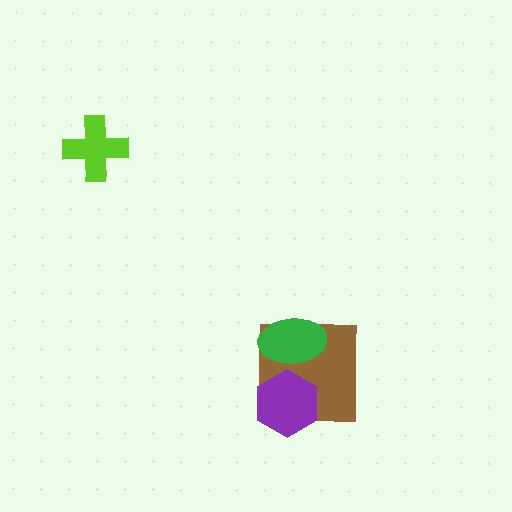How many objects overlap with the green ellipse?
1 object overlaps with the green ellipse.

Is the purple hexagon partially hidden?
No, no other shape covers it.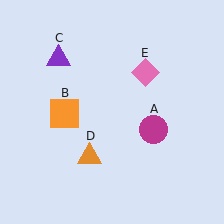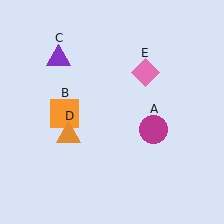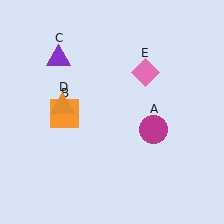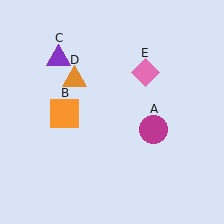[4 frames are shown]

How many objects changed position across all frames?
1 object changed position: orange triangle (object D).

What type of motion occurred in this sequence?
The orange triangle (object D) rotated clockwise around the center of the scene.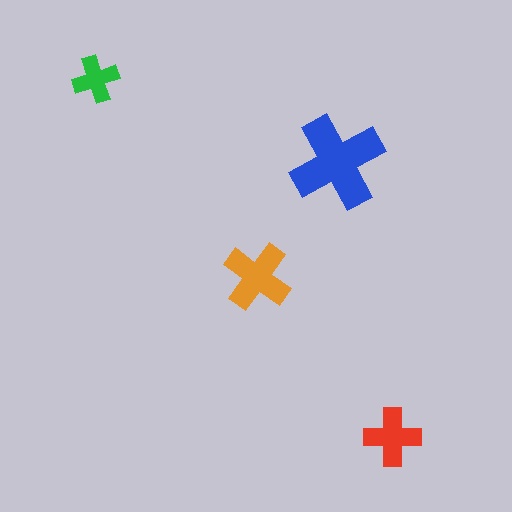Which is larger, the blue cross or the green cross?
The blue one.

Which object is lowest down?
The red cross is bottommost.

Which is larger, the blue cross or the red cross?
The blue one.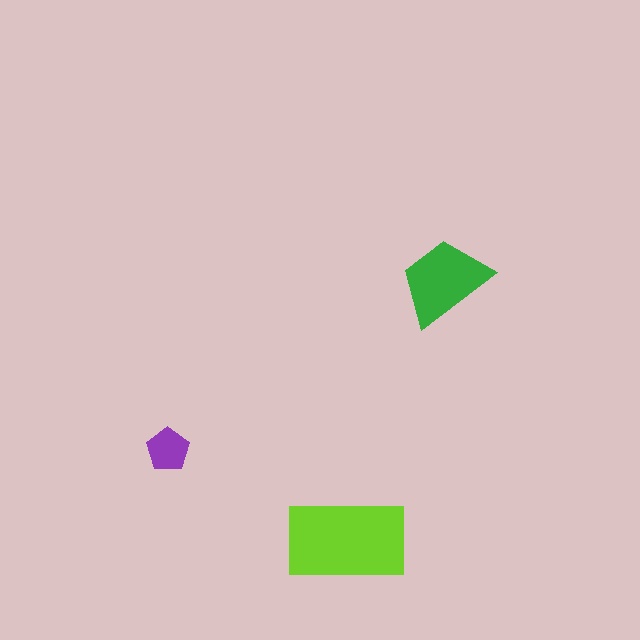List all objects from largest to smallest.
The lime rectangle, the green trapezoid, the purple pentagon.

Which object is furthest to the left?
The purple pentagon is leftmost.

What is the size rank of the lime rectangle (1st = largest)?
1st.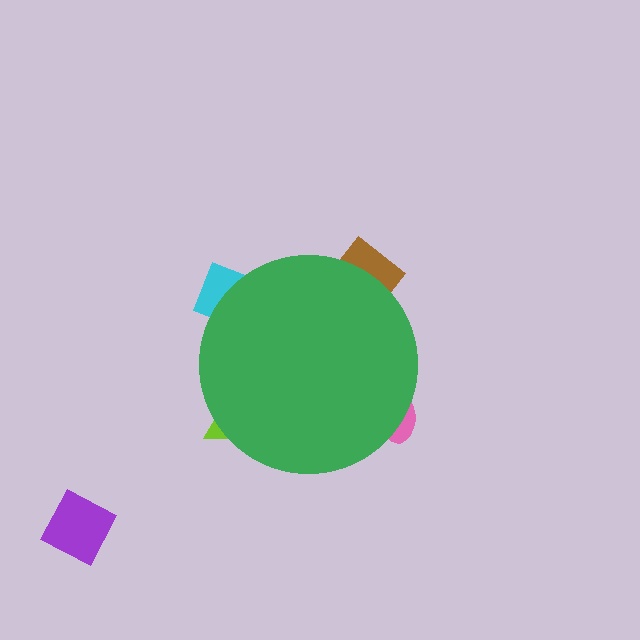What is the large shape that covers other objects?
A green circle.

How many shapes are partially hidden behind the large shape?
4 shapes are partially hidden.